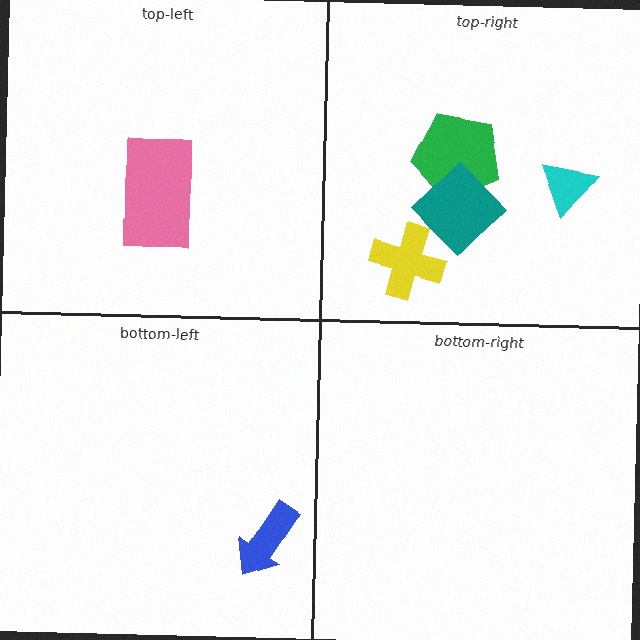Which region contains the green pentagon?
The top-right region.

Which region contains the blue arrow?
The bottom-left region.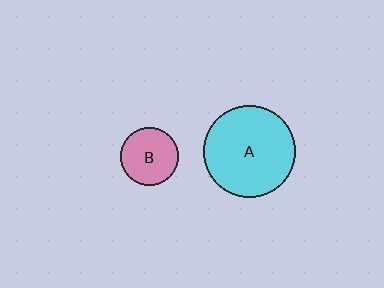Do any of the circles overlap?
No, none of the circles overlap.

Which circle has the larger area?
Circle A (cyan).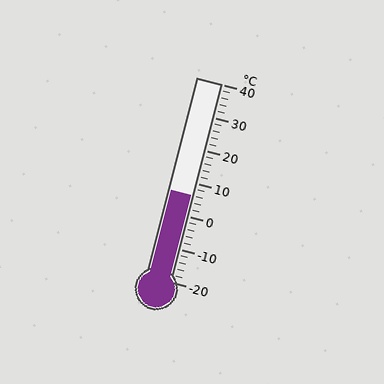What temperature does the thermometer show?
The thermometer shows approximately 6°C.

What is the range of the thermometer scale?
The thermometer scale ranges from -20°C to 40°C.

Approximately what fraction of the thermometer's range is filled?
The thermometer is filled to approximately 45% of its range.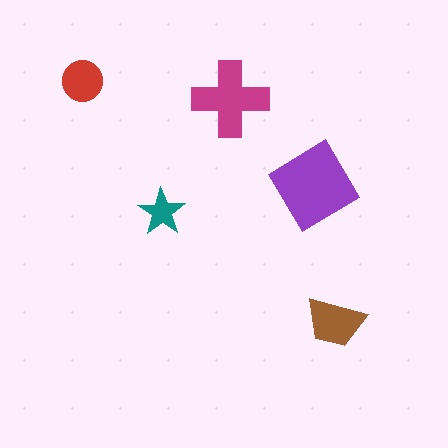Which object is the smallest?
The teal star.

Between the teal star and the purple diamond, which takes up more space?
The purple diamond.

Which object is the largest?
The purple diamond.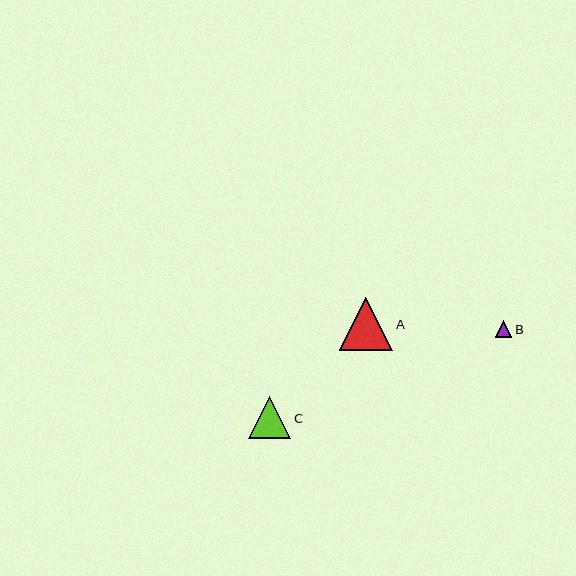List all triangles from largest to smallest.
From largest to smallest: A, C, B.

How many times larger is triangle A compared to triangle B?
Triangle A is approximately 3.2 times the size of triangle B.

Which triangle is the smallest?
Triangle B is the smallest with a size of approximately 16 pixels.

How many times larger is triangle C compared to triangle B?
Triangle C is approximately 2.6 times the size of triangle B.